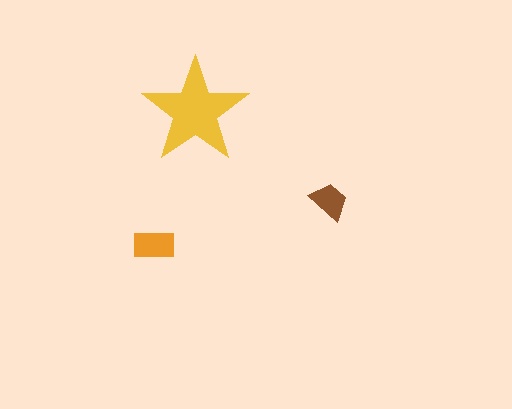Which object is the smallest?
The brown trapezoid.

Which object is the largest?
The yellow star.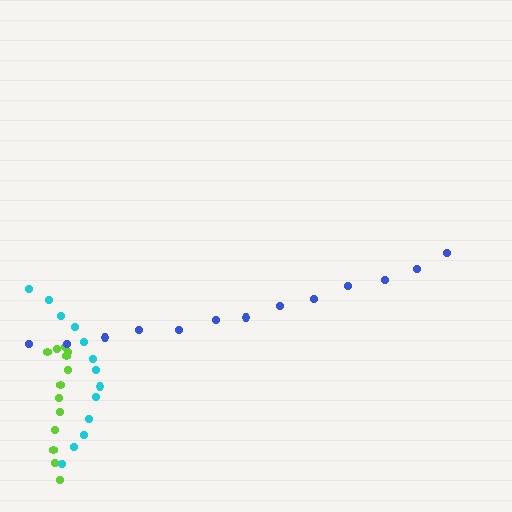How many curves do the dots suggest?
There are 3 distinct paths.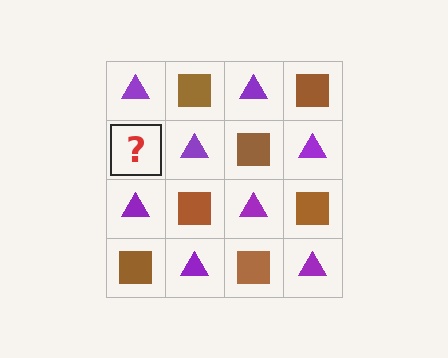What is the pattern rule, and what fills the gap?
The rule is that it alternates purple triangle and brown square in a checkerboard pattern. The gap should be filled with a brown square.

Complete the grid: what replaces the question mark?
The question mark should be replaced with a brown square.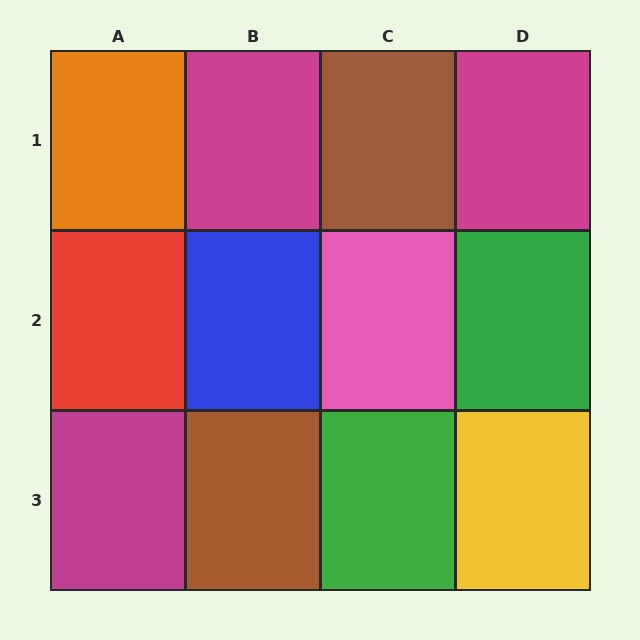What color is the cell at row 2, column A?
Red.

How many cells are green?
2 cells are green.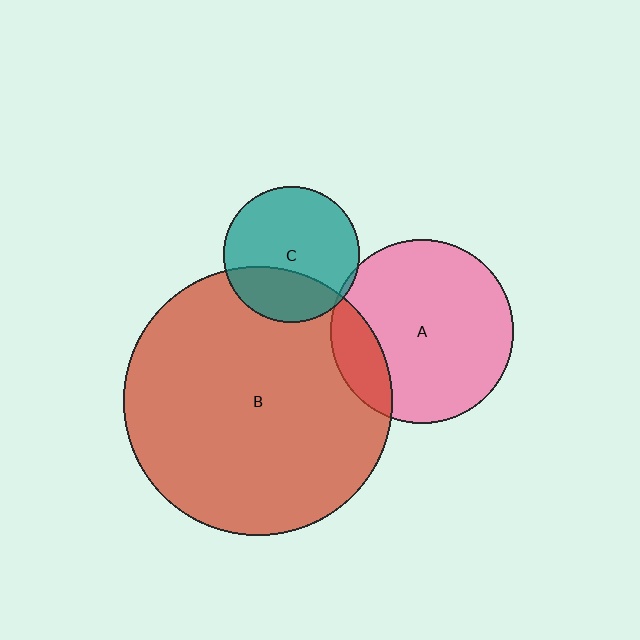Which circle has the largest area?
Circle B (red).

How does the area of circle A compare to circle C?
Approximately 1.8 times.